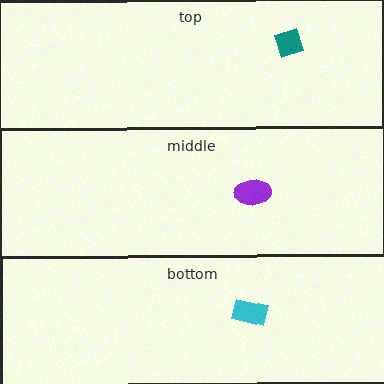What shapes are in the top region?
The teal diamond.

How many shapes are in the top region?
1.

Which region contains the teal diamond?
The top region.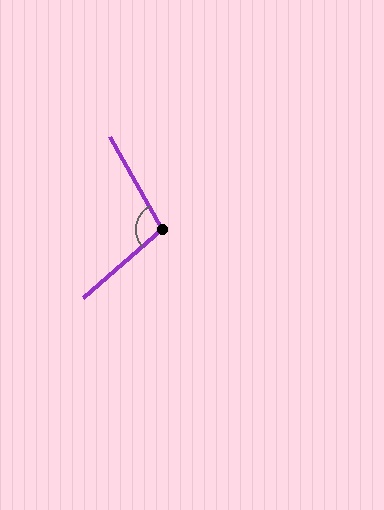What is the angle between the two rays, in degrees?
Approximately 102 degrees.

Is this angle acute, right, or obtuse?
It is obtuse.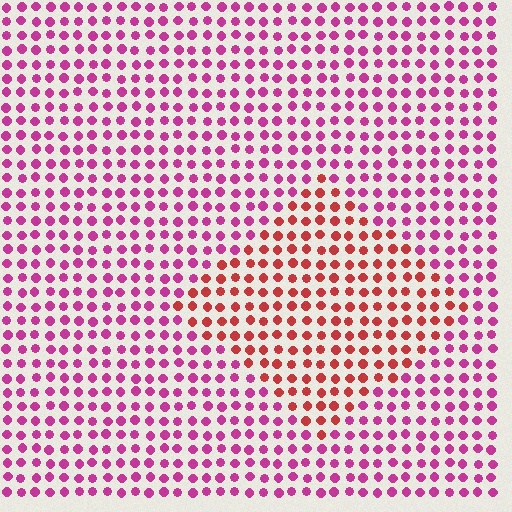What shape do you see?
I see a diamond.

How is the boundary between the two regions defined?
The boundary is defined purely by a slight shift in hue (about 40 degrees). Spacing, size, and orientation are identical on both sides.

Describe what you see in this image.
The image is filled with small magenta elements in a uniform arrangement. A diamond-shaped region is visible where the elements are tinted to a slightly different hue, forming a subtle color boundary.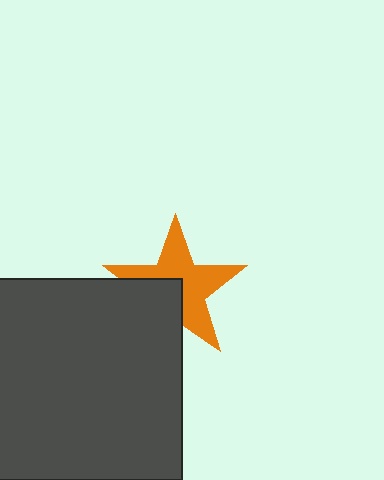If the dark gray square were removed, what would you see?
You would see the complete orange star.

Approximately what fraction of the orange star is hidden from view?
Roughly 37% of the orange star is hidden behind the dark gray square.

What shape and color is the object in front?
The object in front is a dark gray square.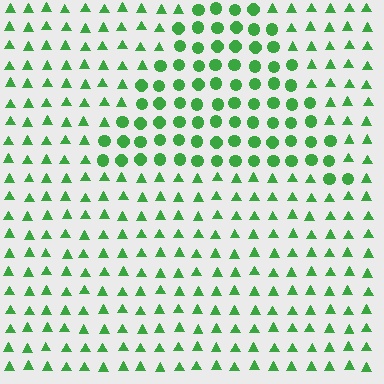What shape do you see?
I see a triangle.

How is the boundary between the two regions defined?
The boundary is defined by a change in element shape: circles inside vs. triangles outside. All elements share the same color and spacing.